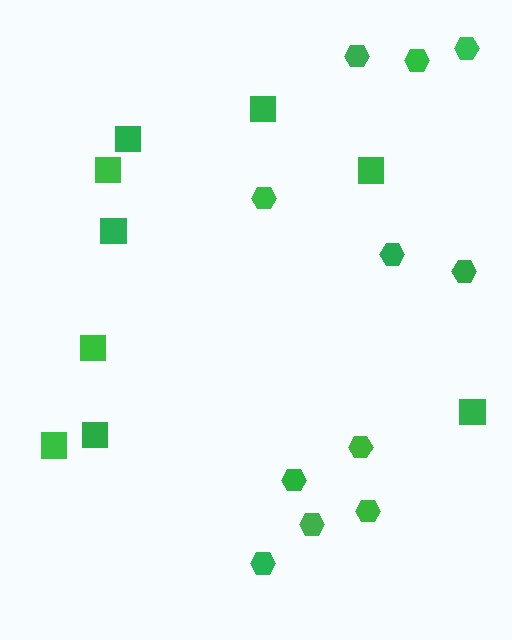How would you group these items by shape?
There are 2 groups: one group of hexagons (11) and one group of squares (9).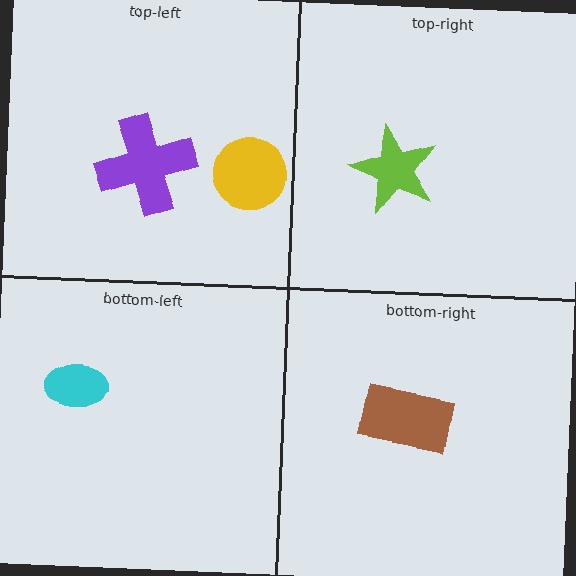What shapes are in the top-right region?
The lime star.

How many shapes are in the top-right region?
1.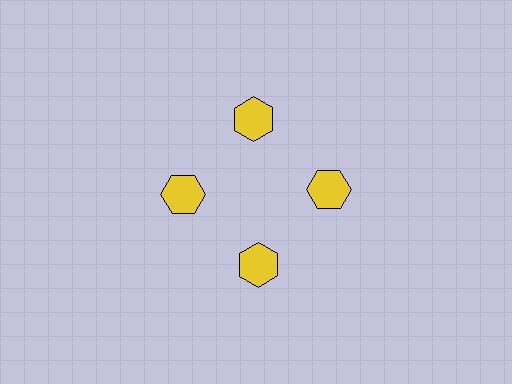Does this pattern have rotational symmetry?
Yes, this pattern has 4-fold rotational symmetry. It looks the same after rotating 90 degrees around the center.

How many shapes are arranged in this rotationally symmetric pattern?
There are 4 shapes, arranged in 4 groups of 1.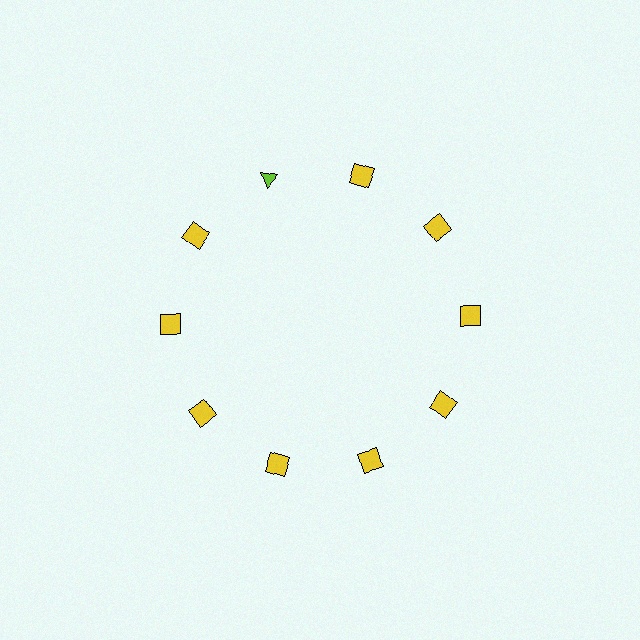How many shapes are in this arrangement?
There are 10 shapes arranged in a ring pattern.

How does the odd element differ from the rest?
It differs in both color (lime instead of yellow) and shape (triangle instead of square).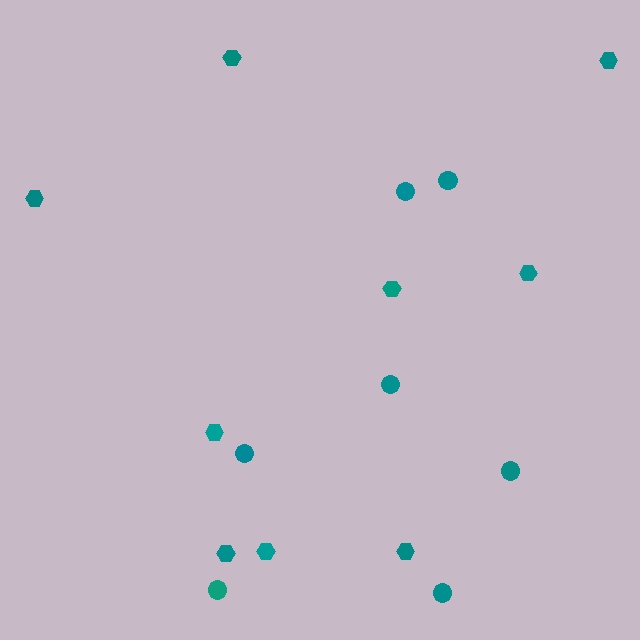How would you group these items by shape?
There are 2 groups: one group of circles (7) and one group of hexagons (9).